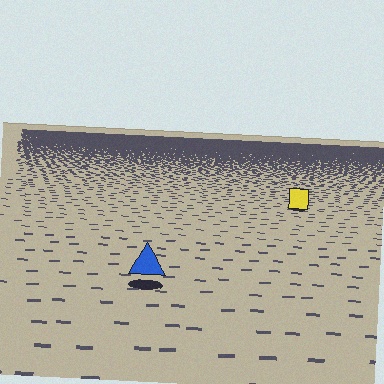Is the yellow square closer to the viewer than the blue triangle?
No. The blue triangle is closer — you can tell from the texture gradient: the ground texture is coarser near it.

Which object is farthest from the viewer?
The yellow square is farthest from the viewer. It appears smaller and the ground texture around it is denser.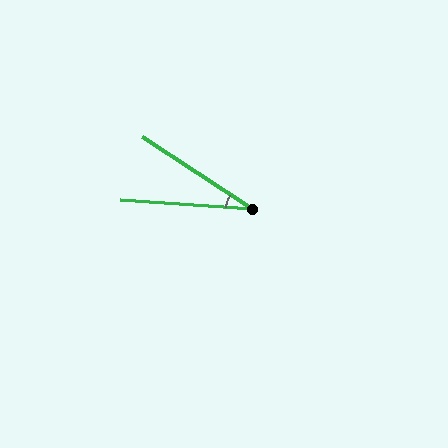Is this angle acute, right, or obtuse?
It is acute.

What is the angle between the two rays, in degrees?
Approximately 30 degrees.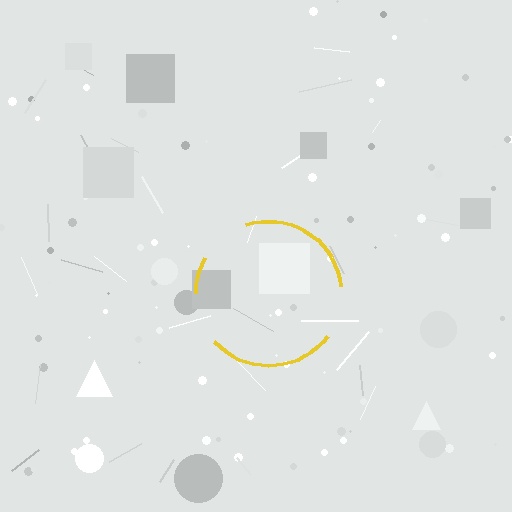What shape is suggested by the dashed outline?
The dashed outline suggests a circle.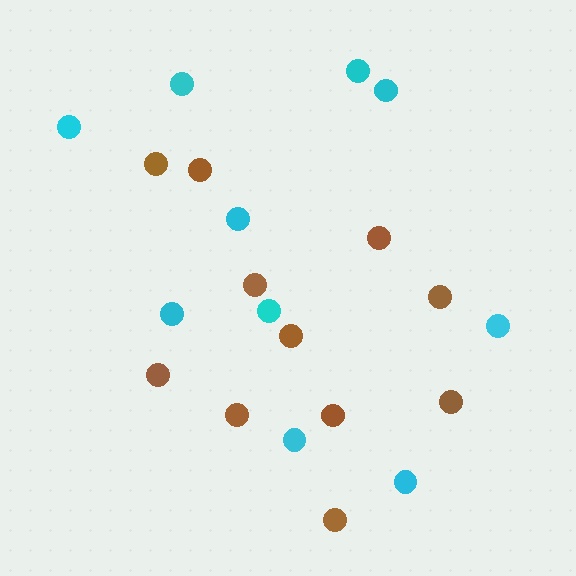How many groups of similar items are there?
There are 2 groups: one group of brown circles (11) and one group of cyan circles (10).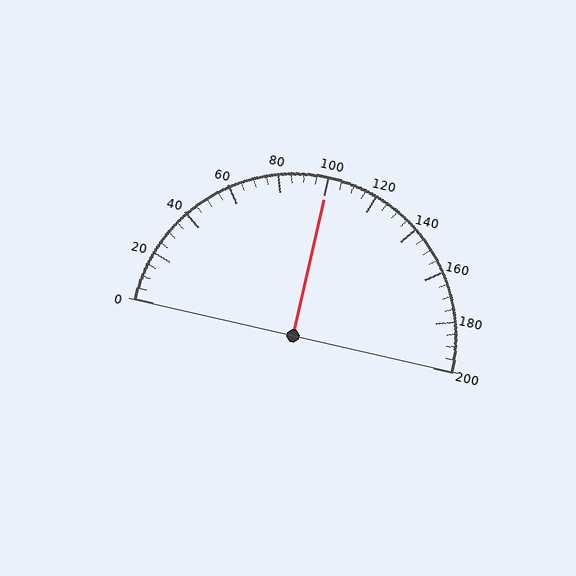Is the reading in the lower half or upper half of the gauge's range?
The reading is in the upper half of the range (0 to 200).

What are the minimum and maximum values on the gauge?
The gauge ranges from 0 to 200.